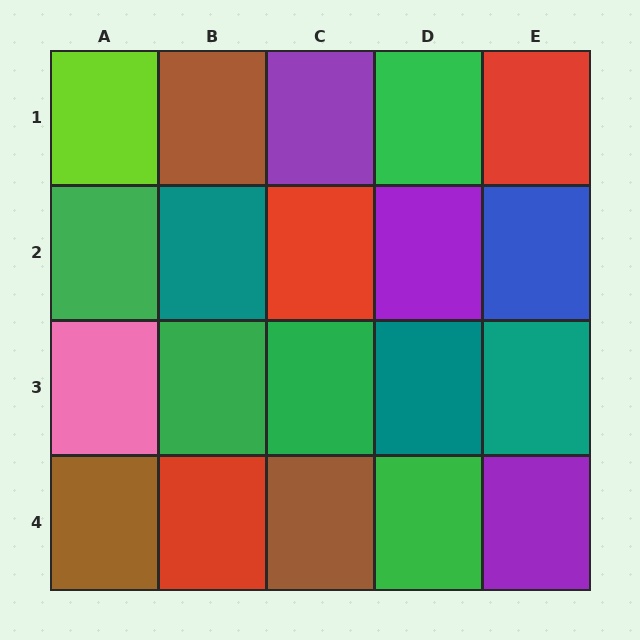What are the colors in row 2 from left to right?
Green, teal, red, purple, blue.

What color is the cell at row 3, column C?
Green.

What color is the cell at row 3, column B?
Green.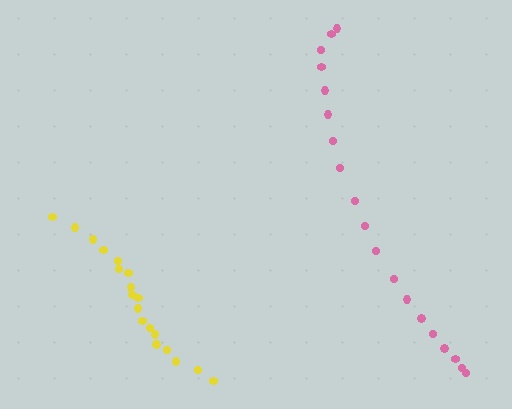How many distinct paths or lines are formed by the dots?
There are 2 distinct paths.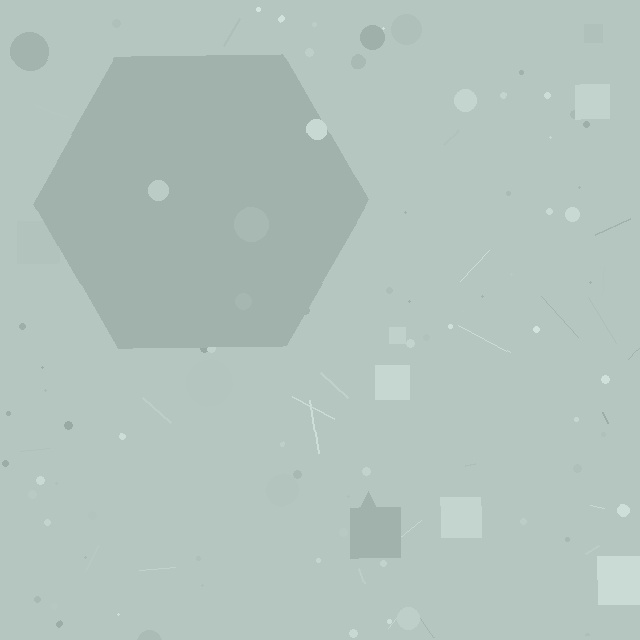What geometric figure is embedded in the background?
A hexagon is embedded in the background.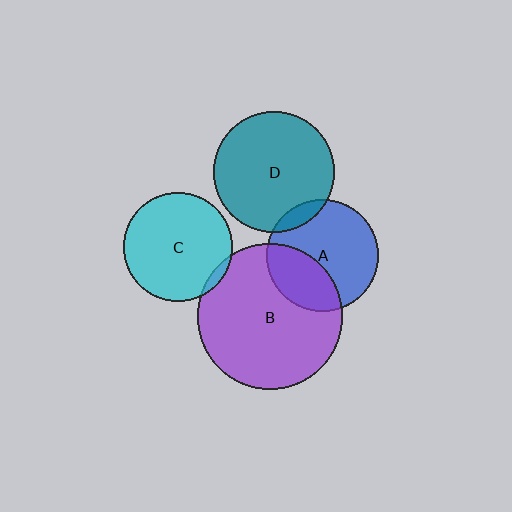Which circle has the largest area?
Circle B (purple).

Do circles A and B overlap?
Yes.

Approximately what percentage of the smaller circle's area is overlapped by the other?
Approximately 35%.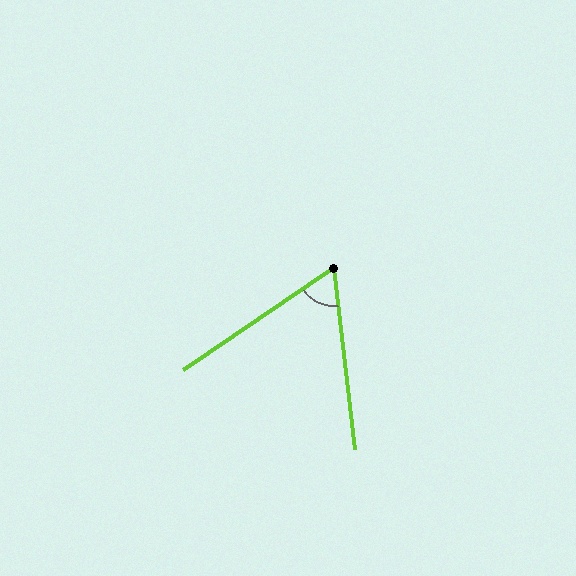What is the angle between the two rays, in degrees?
Approximately 62 degrees.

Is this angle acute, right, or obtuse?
It is acute.